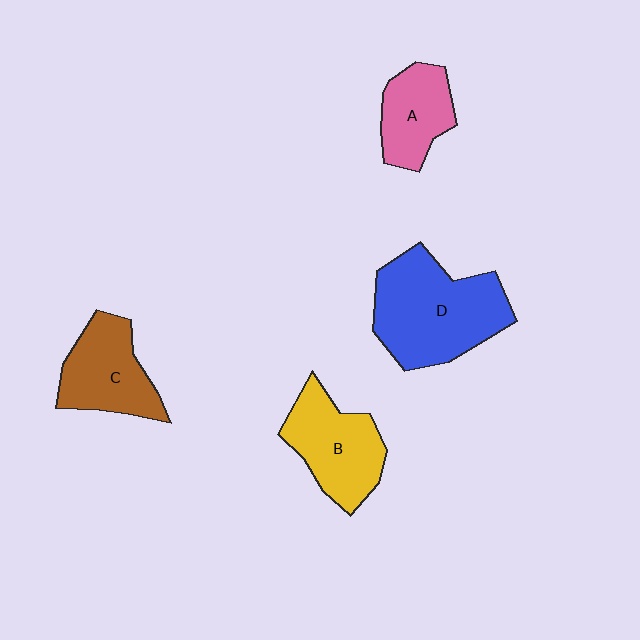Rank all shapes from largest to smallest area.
From largest to smallest: D (blue), B (yellow), C (brown), A (pink).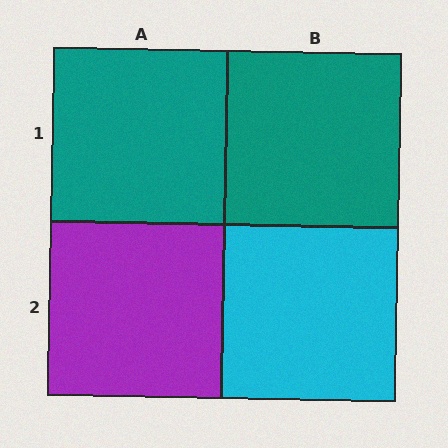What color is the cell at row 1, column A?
Teal.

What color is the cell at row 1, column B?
Teal.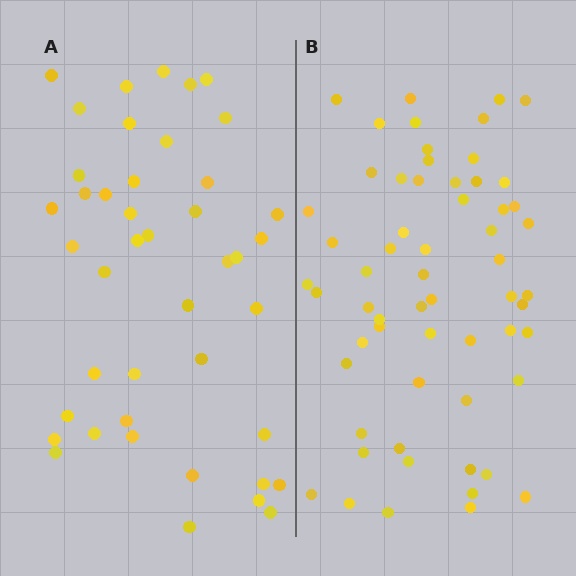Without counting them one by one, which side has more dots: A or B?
Region B (the right region) has more dots.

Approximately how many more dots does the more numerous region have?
Region B has approximately 15 more dots than region A.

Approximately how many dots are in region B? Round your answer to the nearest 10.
About 60 dots.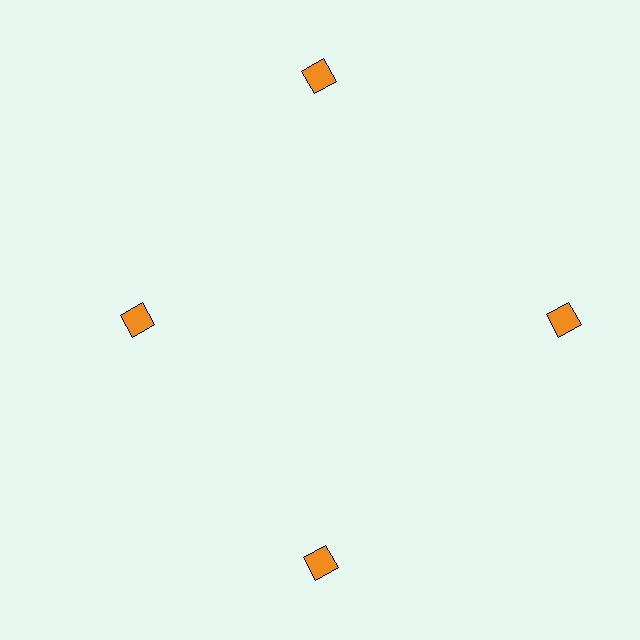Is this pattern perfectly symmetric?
No. The 4 orange squares are arranged in a ring, but one element near the 9 o'clock position is pulled inward toward the center, breaking the 4-fold rotational symmetry.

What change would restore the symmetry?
The symmetry would be restored by moving it outward, back onto the ring so that all 4 squares sit at equal angles and equal distance from the center.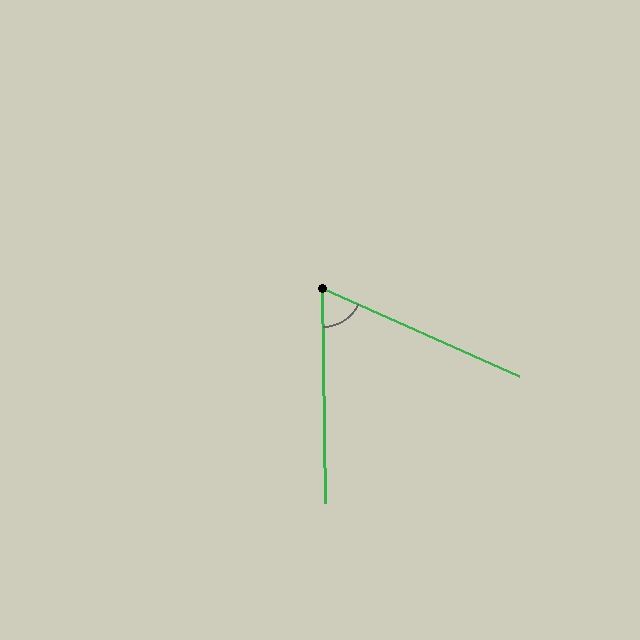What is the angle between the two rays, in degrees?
Approximately 65 degrees.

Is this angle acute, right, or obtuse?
It is acute.